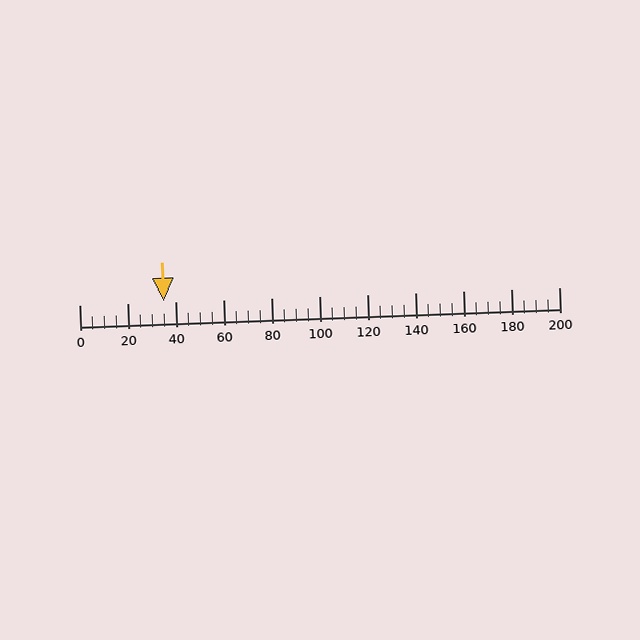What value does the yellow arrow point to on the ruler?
The yellow arrow points to approximately 35.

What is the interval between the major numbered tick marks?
The major tick marks are spaced 20 units apart.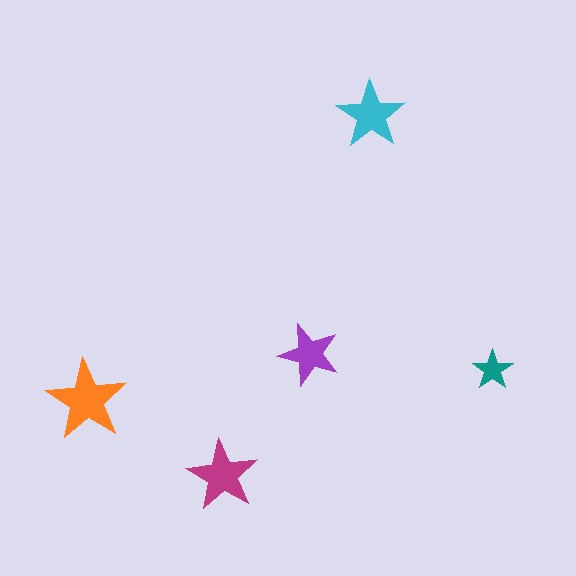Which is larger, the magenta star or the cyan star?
The magenta one.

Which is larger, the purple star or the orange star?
The orange one.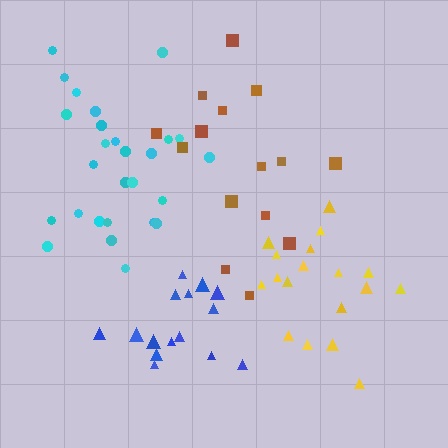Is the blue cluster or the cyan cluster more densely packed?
Blue.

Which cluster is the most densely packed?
Yellow.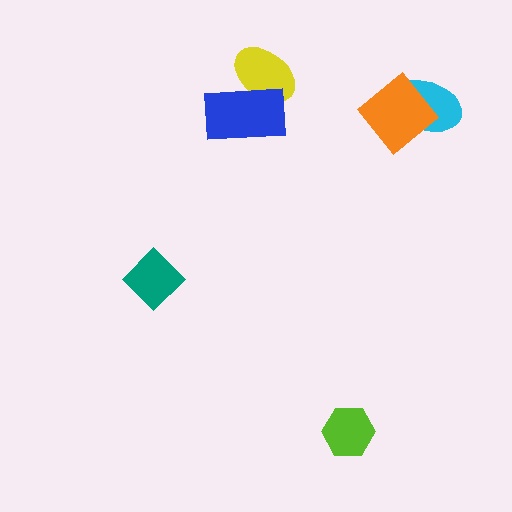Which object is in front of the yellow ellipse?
The blue rectangle is in front of the yellow ellipse.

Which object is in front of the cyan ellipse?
The orange diamond is in front of the cyan ellipse.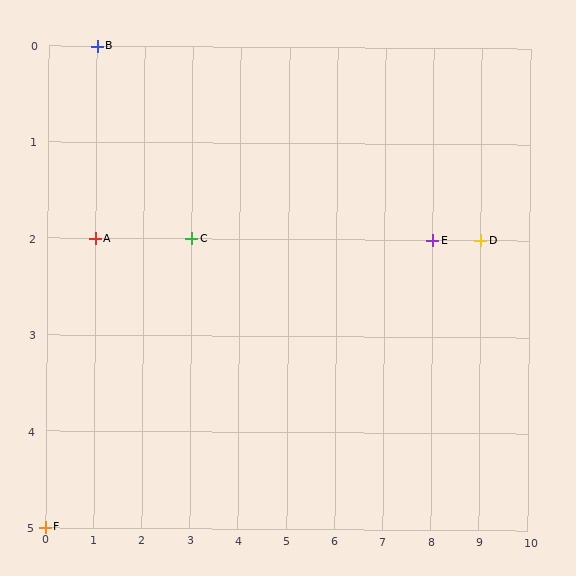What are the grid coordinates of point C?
Point C is at grid coordinates (3, 2).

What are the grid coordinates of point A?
Point A is at grid coordinates (1, 2).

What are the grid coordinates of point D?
Point D is at grid coordinates (9, 2).